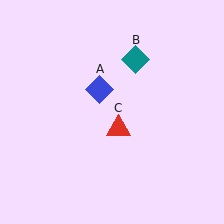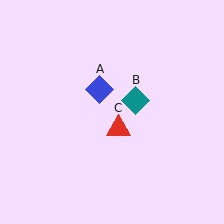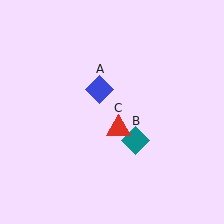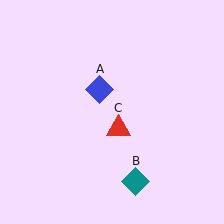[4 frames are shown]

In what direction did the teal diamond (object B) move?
The teal diamond (object B) moved down.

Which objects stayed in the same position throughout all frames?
Blue diamond (object A) and red triangle (object C) remained stationary.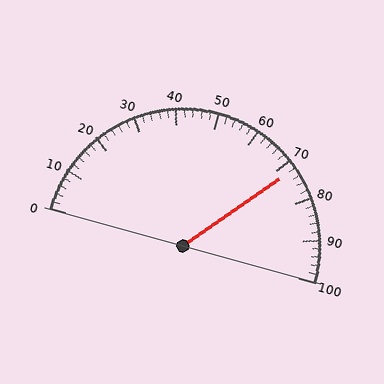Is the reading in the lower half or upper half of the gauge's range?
The reading is in the upper half of the range (0 to 100).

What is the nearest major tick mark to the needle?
The nearest major tick mark is 70.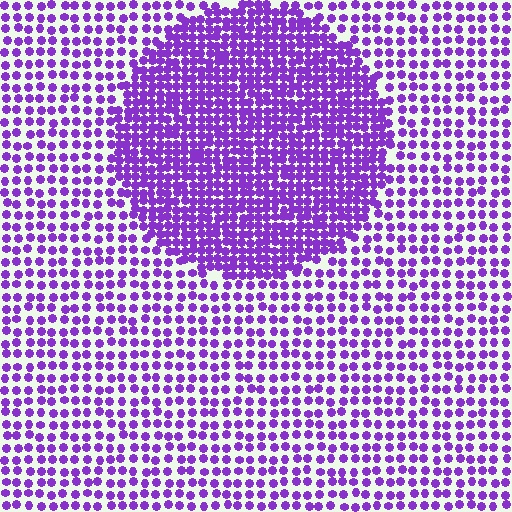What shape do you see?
I see a circle.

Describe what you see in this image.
The image contains small purple elements arranged at two different densities. A circle-shaped region is visible where the elements are more densely packed than the surrounding area.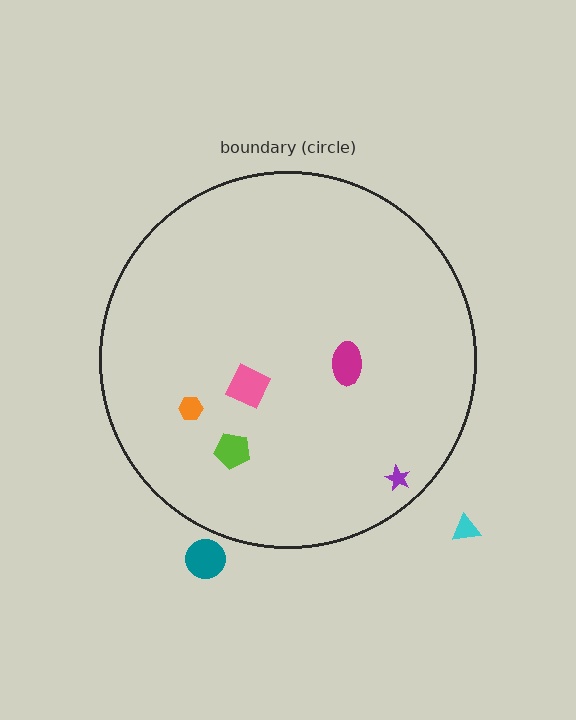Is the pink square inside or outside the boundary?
Inside.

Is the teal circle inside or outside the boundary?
Outside.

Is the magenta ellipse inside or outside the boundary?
Inside.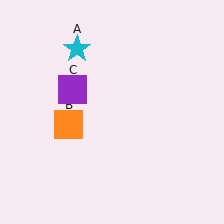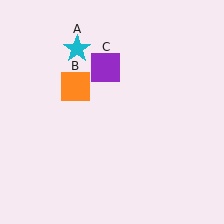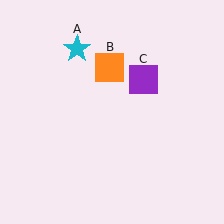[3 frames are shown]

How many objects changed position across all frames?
2 objects changed position: orange square (object B), purple square (object C).